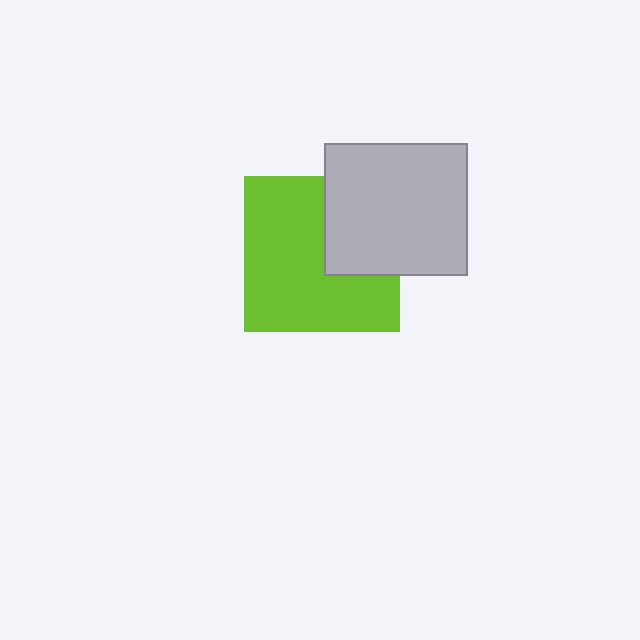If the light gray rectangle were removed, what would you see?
You would see the complete lime square.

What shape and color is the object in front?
The object in front is a light gray rectangle.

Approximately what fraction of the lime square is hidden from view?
Roughly 31% of the lime square is hidden behind the light gray rectangle.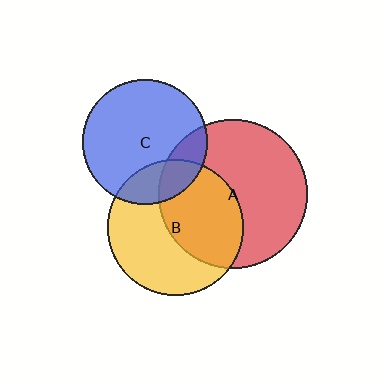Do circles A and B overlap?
Yes.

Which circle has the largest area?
Circle A (red).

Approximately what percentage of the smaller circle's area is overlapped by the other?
Approximately 45%.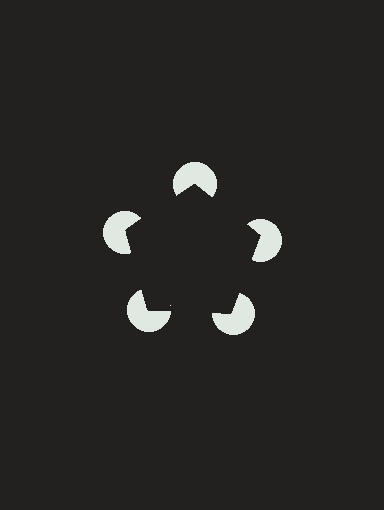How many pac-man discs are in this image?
There are 5 — one at each vertex of the illusory pentagon.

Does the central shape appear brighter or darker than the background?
It typically appears slightly darker than the background, even though no actual brightness change is drawn.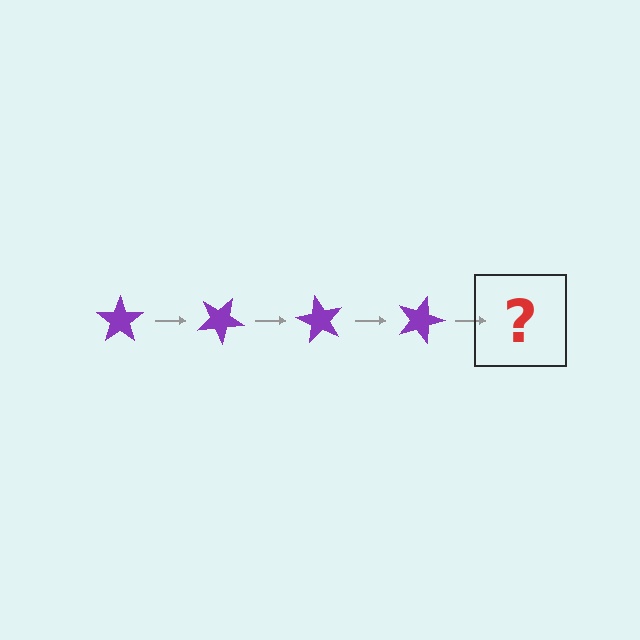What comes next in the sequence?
The next element should be a purple star rotated 120 degrees.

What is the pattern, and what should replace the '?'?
The pattern is that the star rotates 30 degrees each step. The '?' should be a purple star rotated 120 degrees.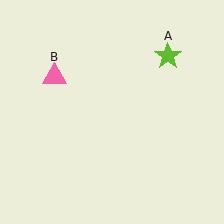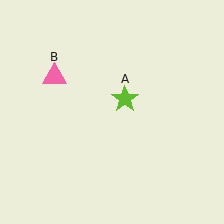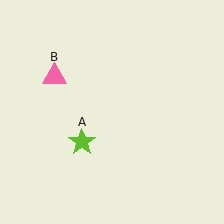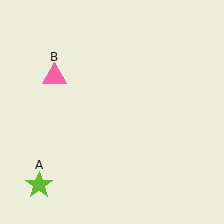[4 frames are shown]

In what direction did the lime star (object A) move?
The lime star (object A) moved down and to the left.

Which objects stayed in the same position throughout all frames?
Pink triangle (object B) remained stationary.